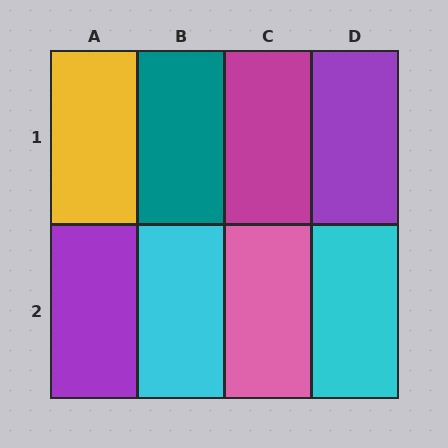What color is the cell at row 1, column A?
Yellow.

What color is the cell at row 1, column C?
Magenta.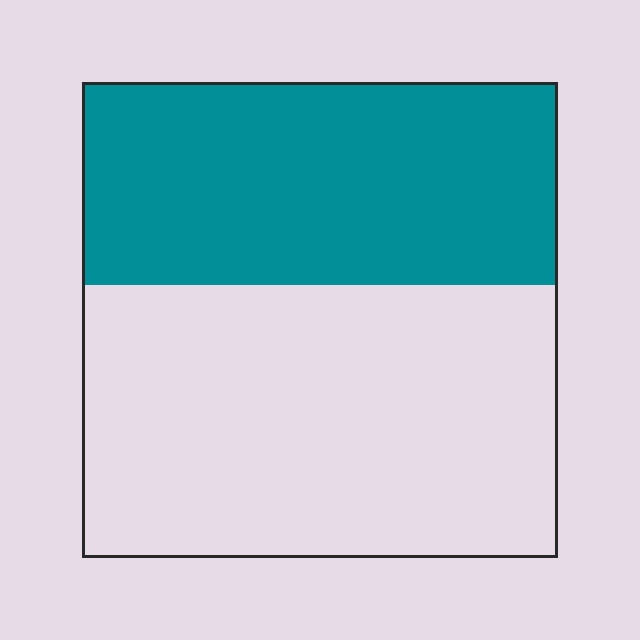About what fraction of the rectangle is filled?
About two fifths (2/5).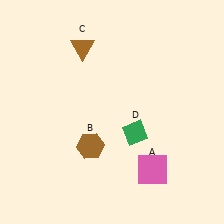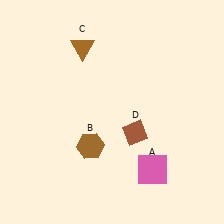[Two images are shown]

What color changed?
The diamond (D) changed from green in Image 1 to brown in Image 2.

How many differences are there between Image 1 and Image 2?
There is 1 difference between the two images.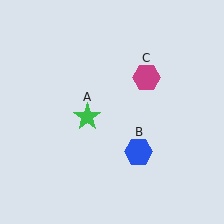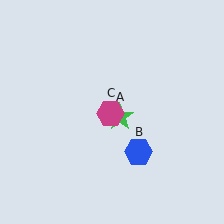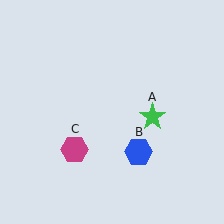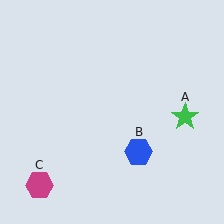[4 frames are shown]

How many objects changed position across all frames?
2 objects changed position: green star (object A), magenta hexagon (object C).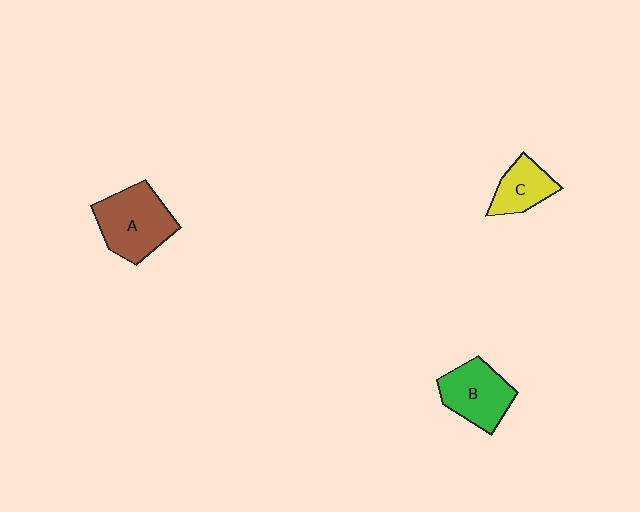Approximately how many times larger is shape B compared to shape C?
Approximately 1.4 times.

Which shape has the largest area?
Shape A (brown).